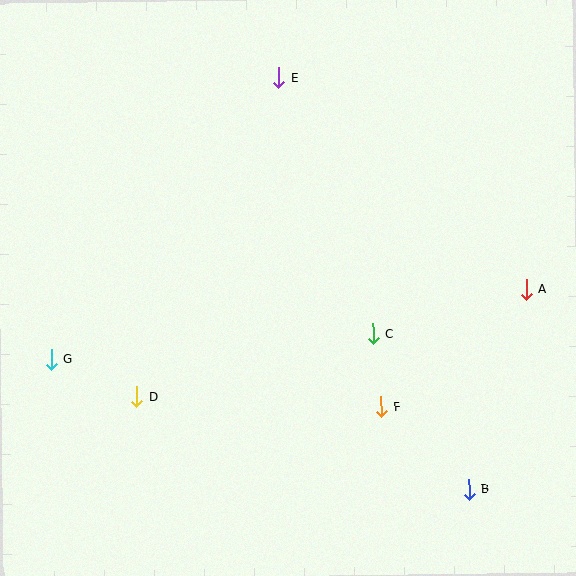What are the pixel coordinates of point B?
Point B is at (469, 489).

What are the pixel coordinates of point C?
Point C is at (373, 334).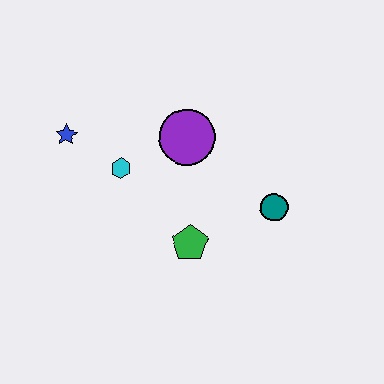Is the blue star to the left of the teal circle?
Yes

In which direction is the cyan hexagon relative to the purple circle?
The cyan hexagon is to the left of the purple circle.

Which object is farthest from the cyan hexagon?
The teal circle is farthest from the cyan hexagon.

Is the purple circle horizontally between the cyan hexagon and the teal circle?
Yes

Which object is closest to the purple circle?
The cyan hexagon is closest to the purple circle.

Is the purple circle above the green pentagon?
Yes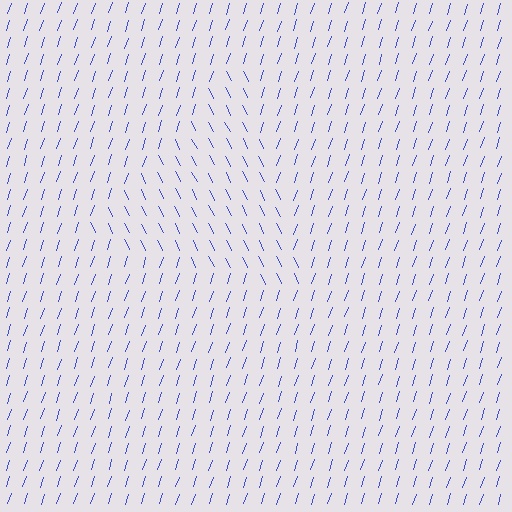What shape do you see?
I see a triangle.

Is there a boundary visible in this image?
Yes, there is a texture boundary formed by a change in line orientation.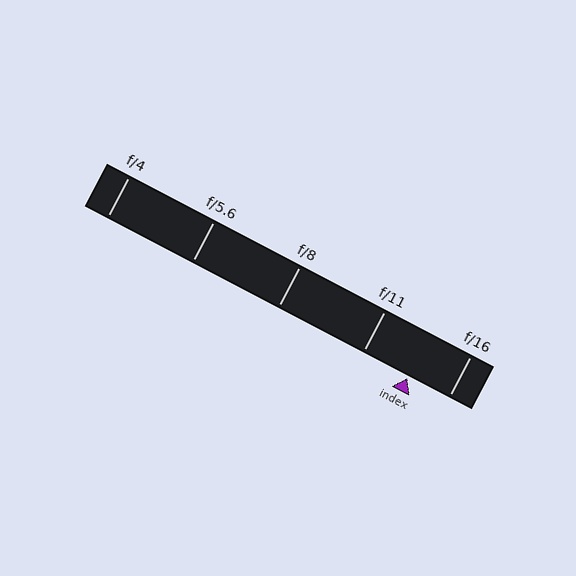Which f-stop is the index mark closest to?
The index mark is closest to f/16.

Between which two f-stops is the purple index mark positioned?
The index mark is between f/11 and f/16.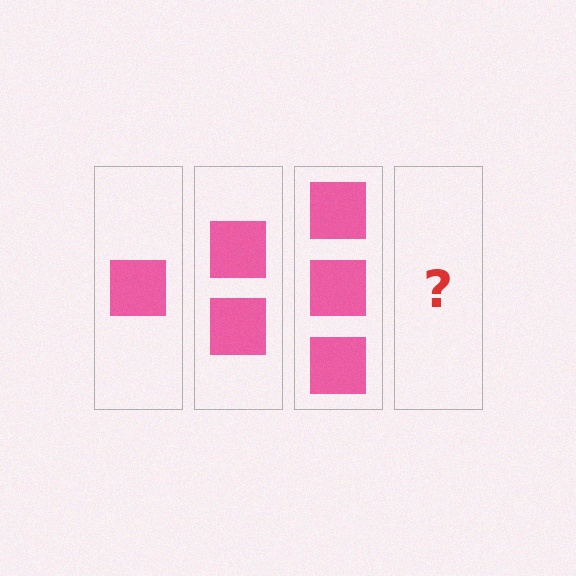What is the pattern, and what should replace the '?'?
The pattern is that each step adds one more square. The '?' should be 4 squares.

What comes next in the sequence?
The next element should be 4 squares.